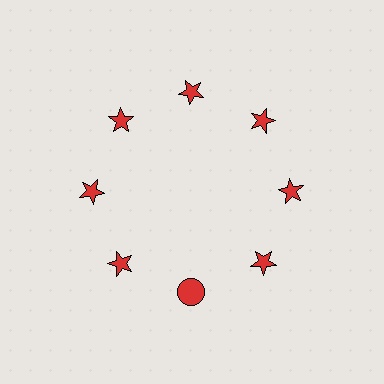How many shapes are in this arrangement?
There are 8 shapes arranged in a ring pattern.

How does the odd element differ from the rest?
It has a different shape: circle instead of star.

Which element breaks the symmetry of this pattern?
The red circle at roughly the 6 o'clock position breaks the symmetry. All other shapes are red stars.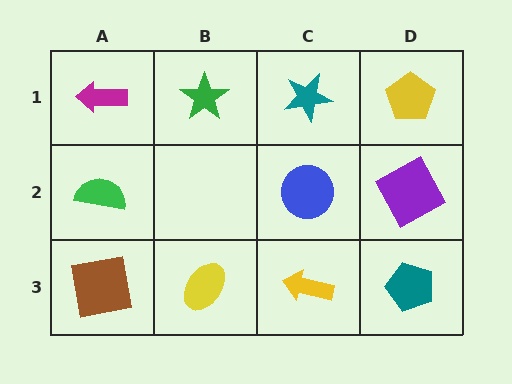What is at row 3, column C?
A yellow arrow.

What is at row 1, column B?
A green star.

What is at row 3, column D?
A teal pentagon.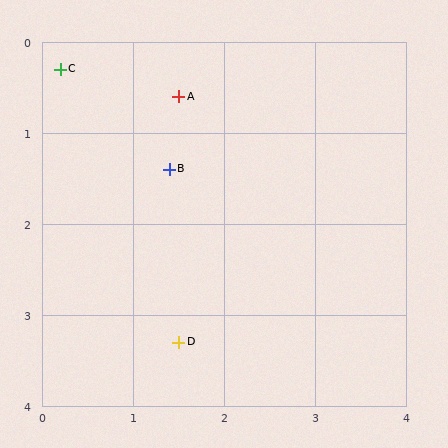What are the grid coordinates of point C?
Point C is at approximately (0.2, 0.3).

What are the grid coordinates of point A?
Point A is at approximately (1.5, 0.6).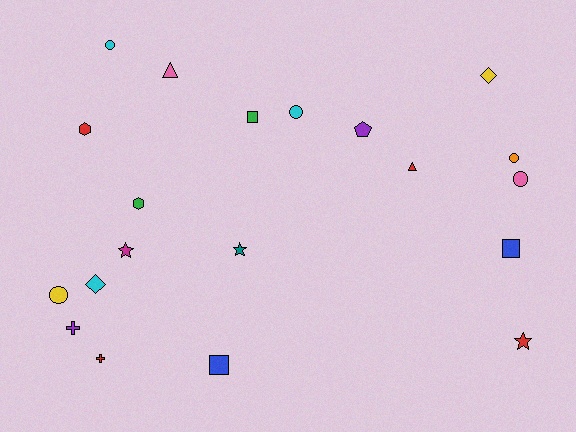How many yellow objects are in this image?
There are 2 yellow objects.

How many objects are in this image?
There are 20 objects.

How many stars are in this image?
There are 3 stars.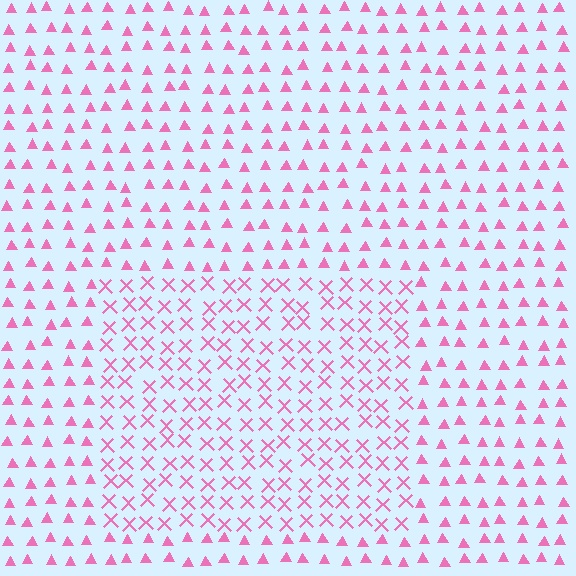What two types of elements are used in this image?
The image uses X marks inside the rectangle region and triangles outside it.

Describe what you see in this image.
The image is filled with small pink elements arranged in a uniform grid. A rectangle-shaped region contains X marks, while the surrounding area contains triangles. The boundary is defined purely by the change in element shape.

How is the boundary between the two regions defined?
The boundary is defined by a change in element shape: X marks inside vs. triangles outside. All elements share the same color and spacing.